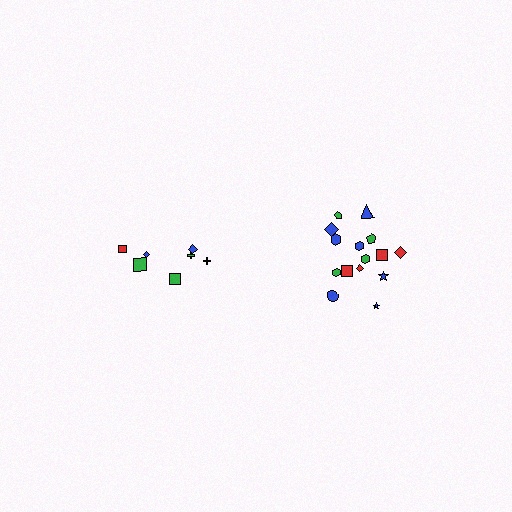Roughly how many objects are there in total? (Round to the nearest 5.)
Roughly 20 objects in total.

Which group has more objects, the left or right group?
The right group.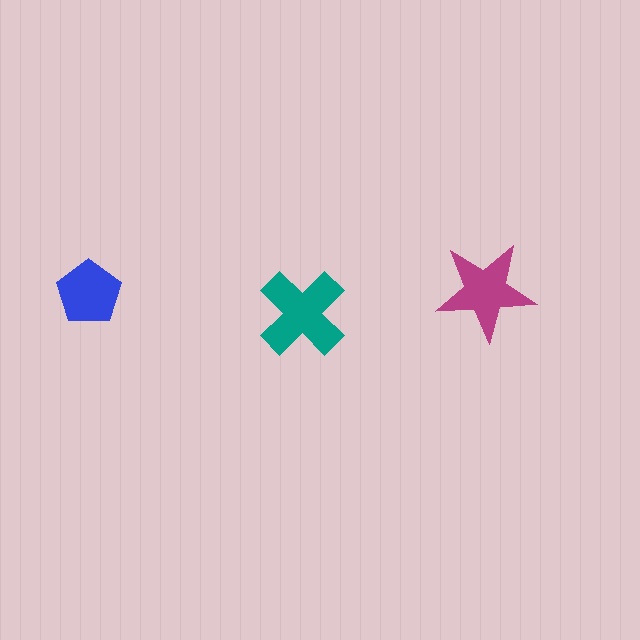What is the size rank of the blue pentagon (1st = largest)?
3rd.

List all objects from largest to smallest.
The teal cross, the magenta star, the blue pentagon.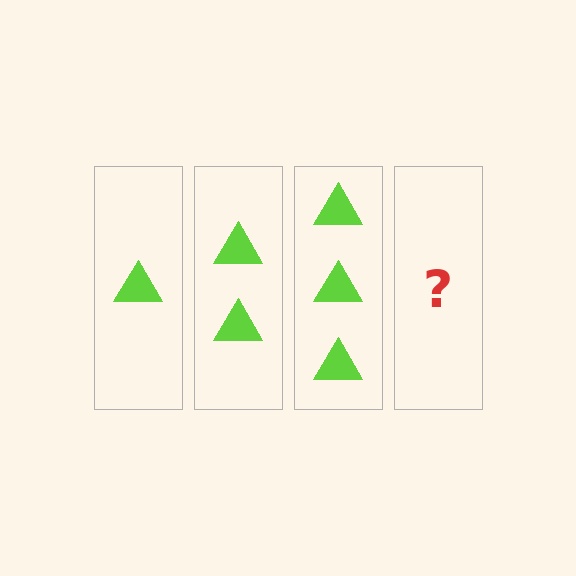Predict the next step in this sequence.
The next step is 4 triangles.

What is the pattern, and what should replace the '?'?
The pattern is that each step adds one more triangle. The '?' should be 4 triangles.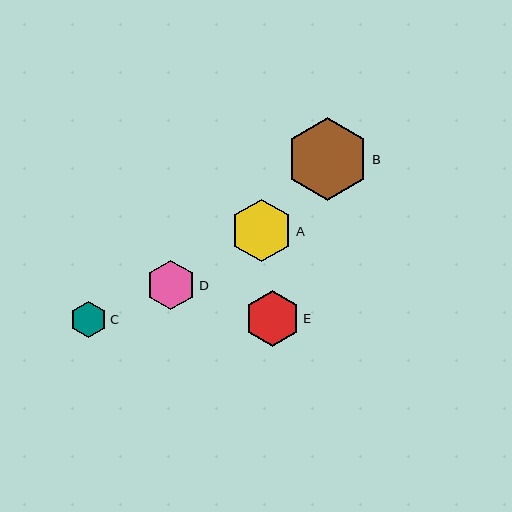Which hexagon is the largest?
Hexagon B is the largest with a size of approximately 83 pixels.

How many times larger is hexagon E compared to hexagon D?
Hexagon E is approximately 1.1 times the size of hexagon D.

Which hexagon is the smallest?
Hexagon C is the smallest with a size of approximately 37 pixels.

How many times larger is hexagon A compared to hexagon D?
Hexagon A is approximately 1.3 times the size of hexagon D.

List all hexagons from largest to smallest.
From largest to smallest: B, A, E, D, C.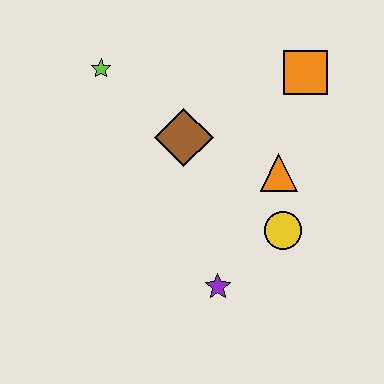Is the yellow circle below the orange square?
Yes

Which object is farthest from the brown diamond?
The purple star is farthest from the brown diamond.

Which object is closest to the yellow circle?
The orange triangle is closest to the yellow circle.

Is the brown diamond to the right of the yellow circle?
No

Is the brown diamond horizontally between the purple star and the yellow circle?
No